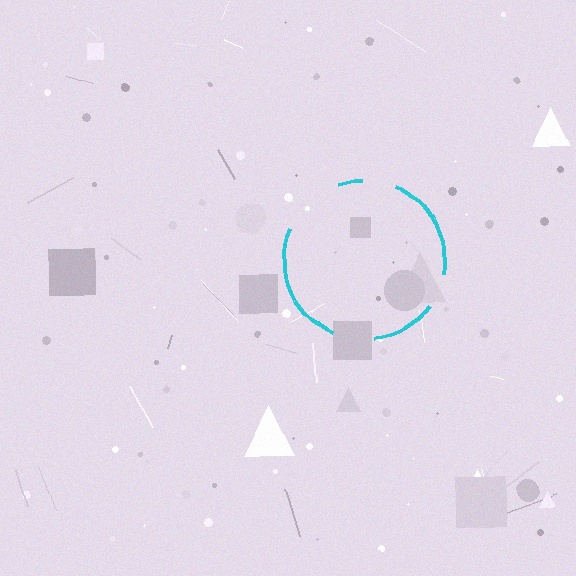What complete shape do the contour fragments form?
The contour fragments form a circle.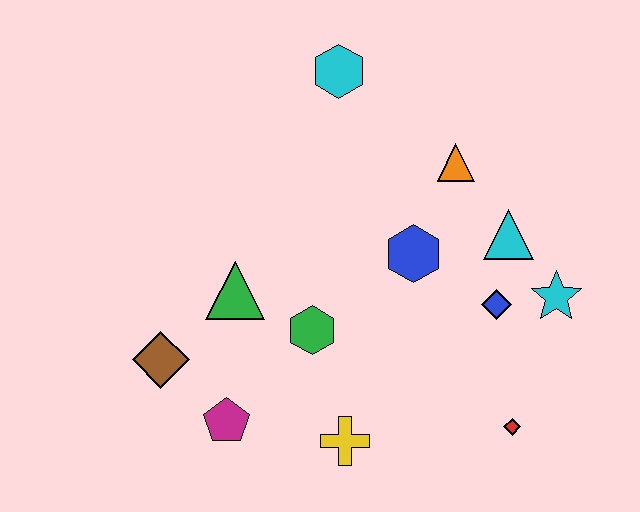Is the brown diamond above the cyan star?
No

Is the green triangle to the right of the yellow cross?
No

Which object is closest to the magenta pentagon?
The brown diamond is closest to the magenta pentagon.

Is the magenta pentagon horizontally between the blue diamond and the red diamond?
No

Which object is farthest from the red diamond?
The cyan hexagon is farthest from the red diamond.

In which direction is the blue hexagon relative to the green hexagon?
The blue hexagon is to the right of the green hexagon.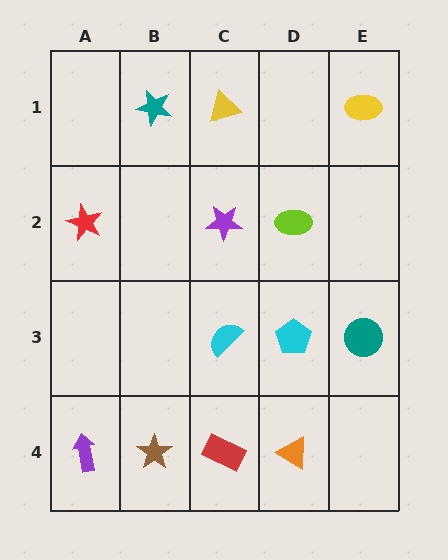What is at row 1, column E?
A yellow ellipse.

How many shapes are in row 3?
3 shapes.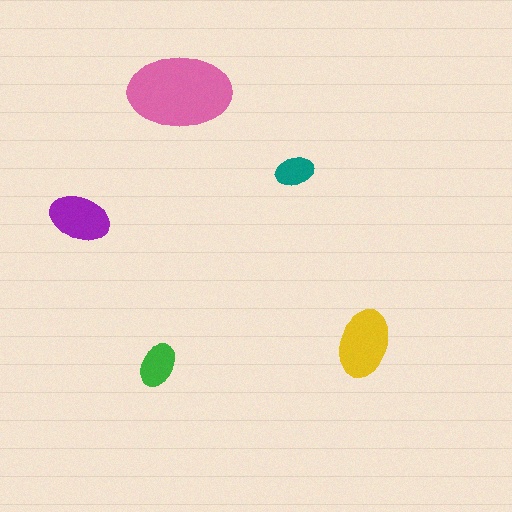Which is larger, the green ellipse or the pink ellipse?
The pink one.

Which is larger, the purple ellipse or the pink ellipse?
The pink one.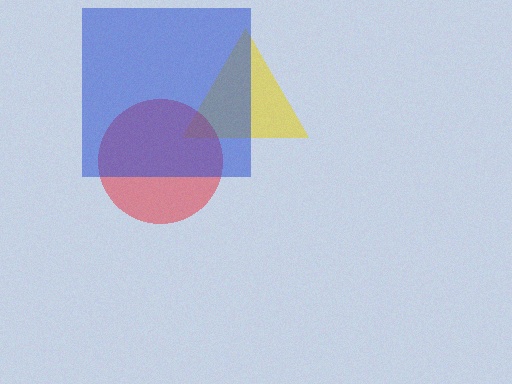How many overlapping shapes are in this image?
There are 3 overlapping shapes in the image.